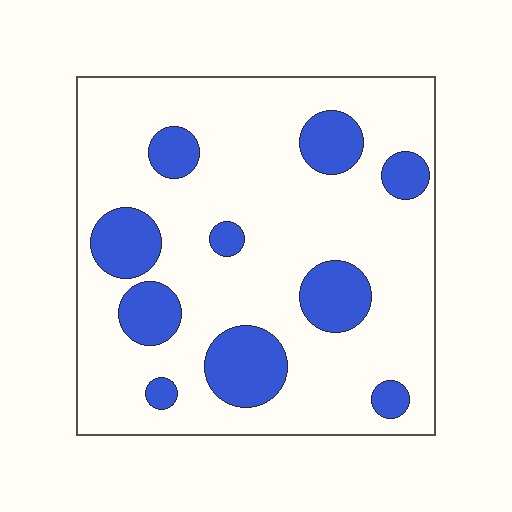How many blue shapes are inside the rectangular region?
10.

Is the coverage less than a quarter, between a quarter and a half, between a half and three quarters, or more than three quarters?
Less than a quarter.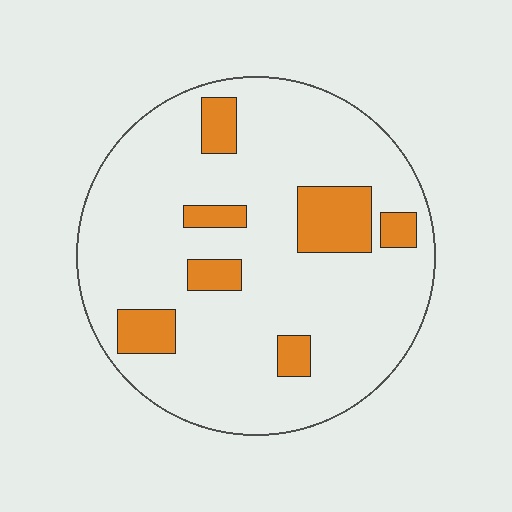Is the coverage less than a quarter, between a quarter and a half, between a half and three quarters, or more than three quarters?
Less than a quarter.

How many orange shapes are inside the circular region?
7.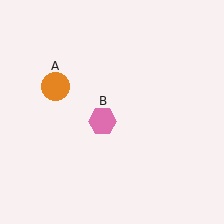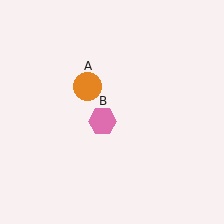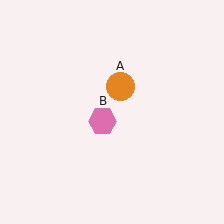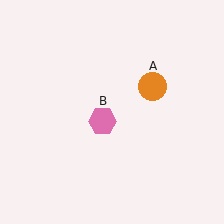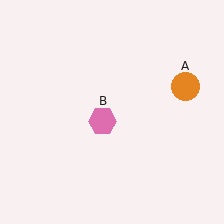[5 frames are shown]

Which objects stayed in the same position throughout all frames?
Pink hexagon (object B) remained stationary.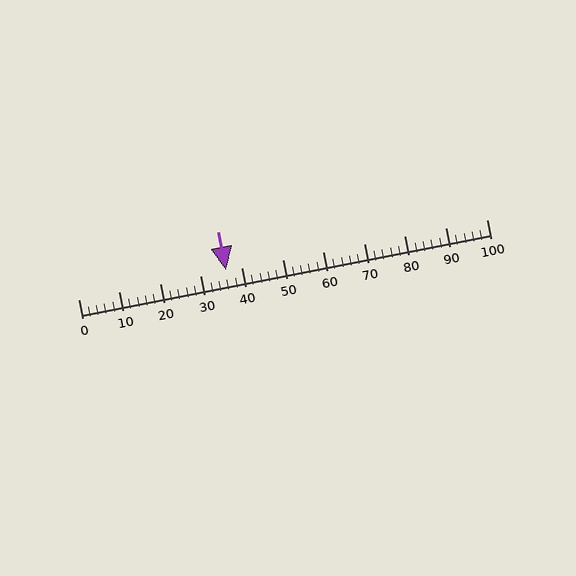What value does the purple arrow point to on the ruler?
The purple arrow points to approximately 36.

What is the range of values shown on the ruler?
The ruler shows values from 0 to 100.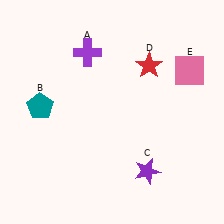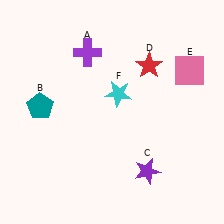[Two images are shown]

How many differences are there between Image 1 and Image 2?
There is 1 difference between the two images.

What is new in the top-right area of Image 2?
A cyan star (F) was added in the top-right area of Image 2.